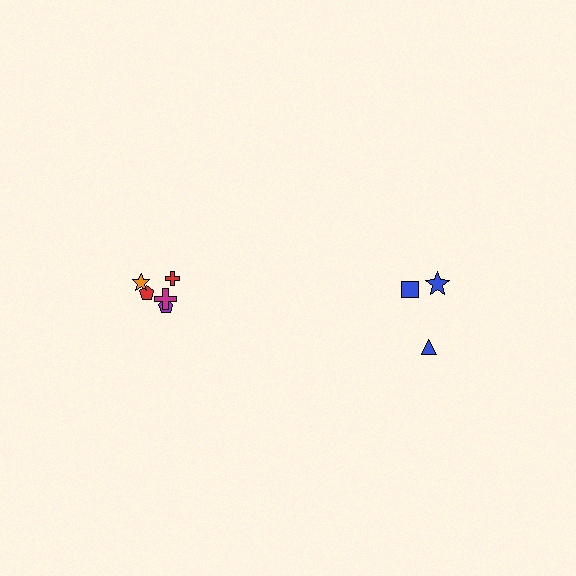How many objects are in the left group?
There are 5 objects.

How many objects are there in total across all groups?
There are 8 objects.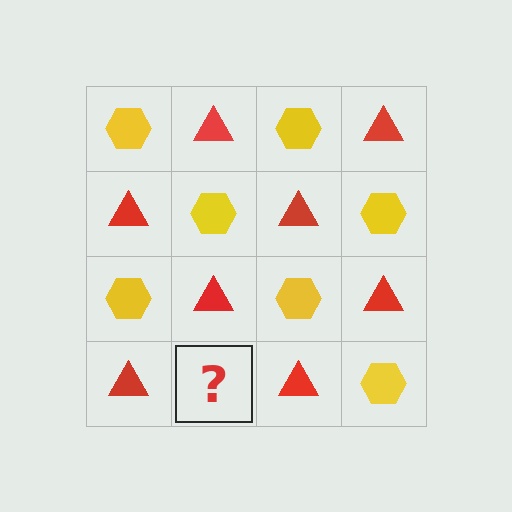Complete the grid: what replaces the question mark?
The question mark should be replaced with a yellow hexagon.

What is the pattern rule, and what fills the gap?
The rule is that it alternates yellow hexagon and red triangle in a checkerboard pattern. The gap should be filled with a yellow hexagon.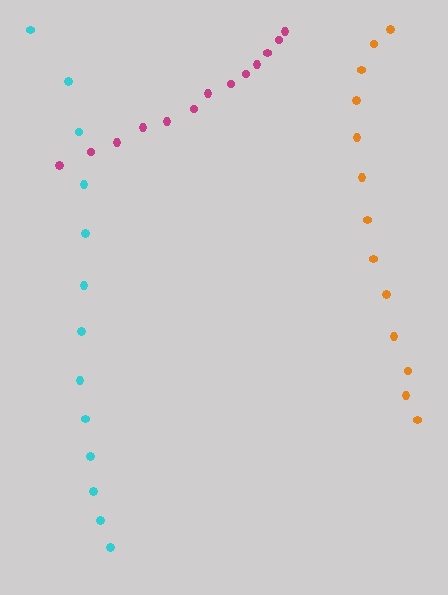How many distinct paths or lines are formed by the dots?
There are 3 distinct paths.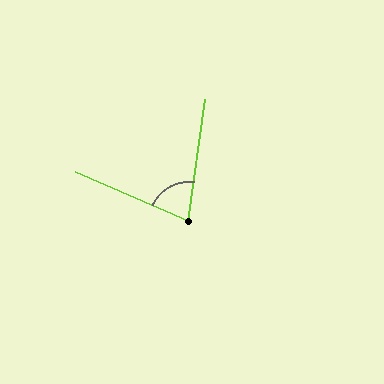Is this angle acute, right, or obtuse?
It is acute.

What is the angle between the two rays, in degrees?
Approximately 74 degrees.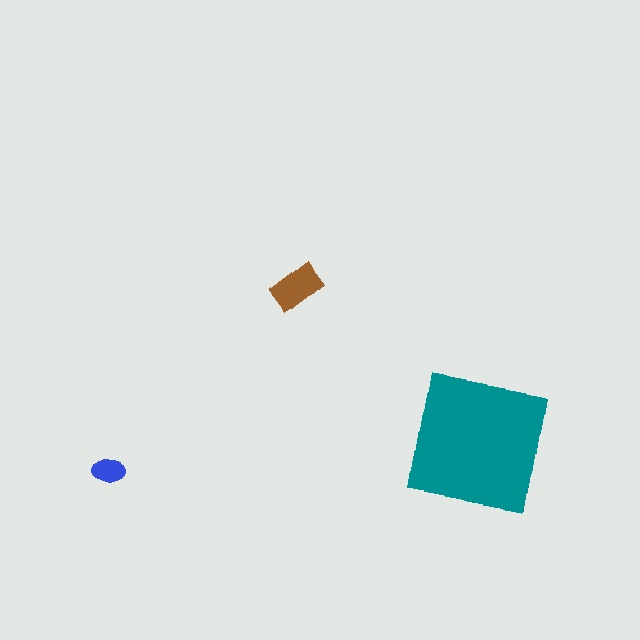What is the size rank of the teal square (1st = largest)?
1st.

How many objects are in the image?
There are 3 objects in the image.